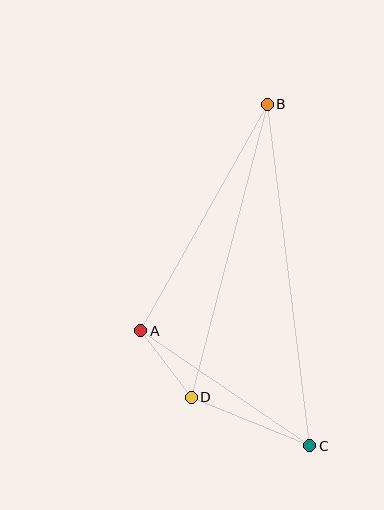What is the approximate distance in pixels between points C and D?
The distance between C and D is approximately 128 pixels.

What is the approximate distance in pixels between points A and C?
The distance between A and C is approximately 204 pixels.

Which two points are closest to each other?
Points A and D are closest to each other.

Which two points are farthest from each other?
Points B and C are farthest from each other.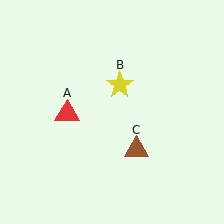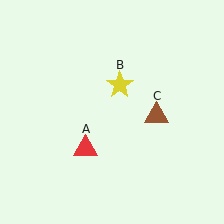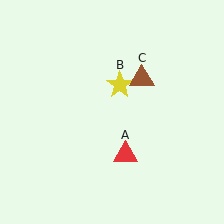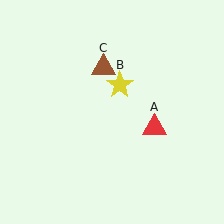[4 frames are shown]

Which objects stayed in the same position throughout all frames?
Yellow star (object B) remained stationary.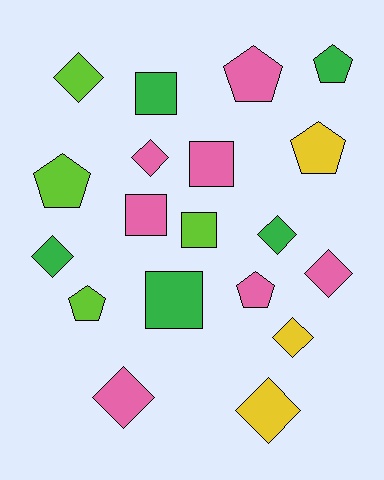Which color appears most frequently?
Pink, with 7 objects.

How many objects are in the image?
There are 19 objects.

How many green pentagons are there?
There is 1 green pentagon.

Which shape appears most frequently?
Diamond, with 8 objects.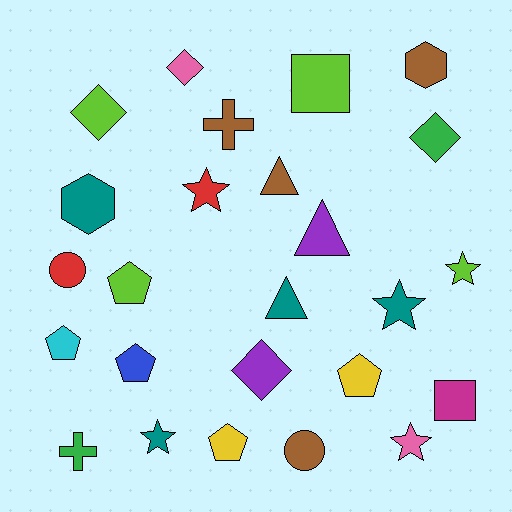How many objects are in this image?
There are 25 objects.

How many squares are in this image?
There are 2 squares.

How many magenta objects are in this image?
There is 1 magenta object.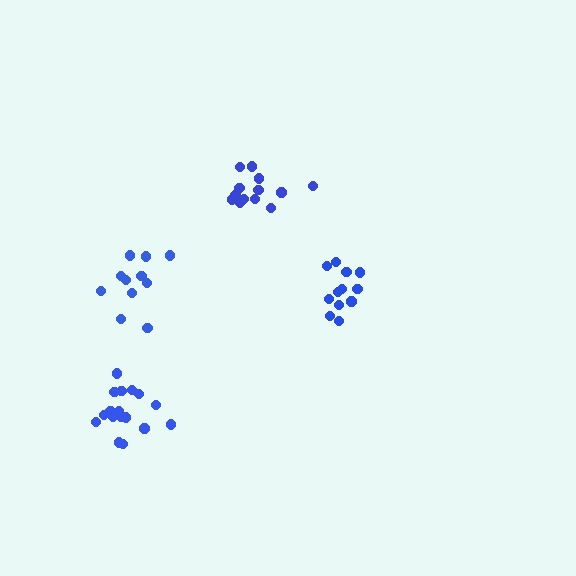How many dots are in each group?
Group 1: 13 dots, Group 2: 12 dots, Group 3: 11 dots, Group 4: 17 dots (53 total).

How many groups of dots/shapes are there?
There are 4 groups.